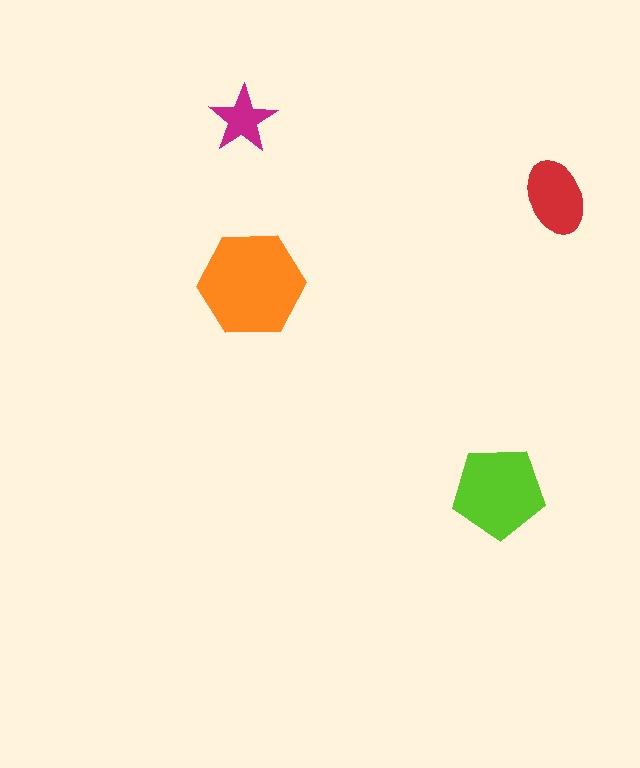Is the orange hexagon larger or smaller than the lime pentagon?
Larger.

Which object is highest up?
The magenta star is topmost.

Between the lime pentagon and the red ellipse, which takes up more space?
The lime pentagon.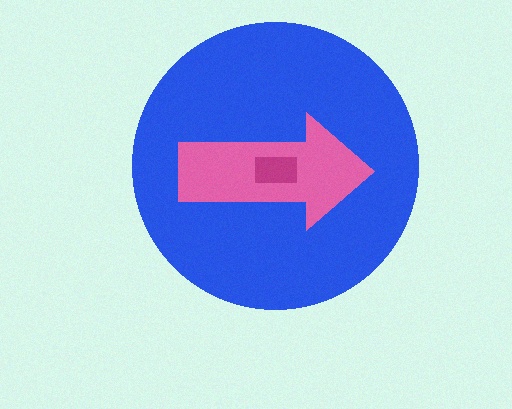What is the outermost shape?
The blue circle.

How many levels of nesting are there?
3.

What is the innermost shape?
The magenta rectangle.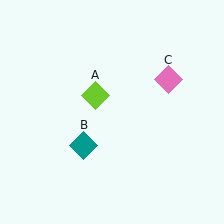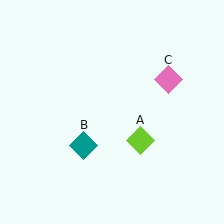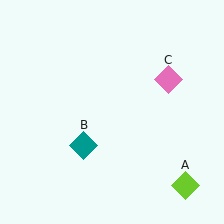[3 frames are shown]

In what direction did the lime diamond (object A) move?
The lime diamond (object A) moved down and to the right.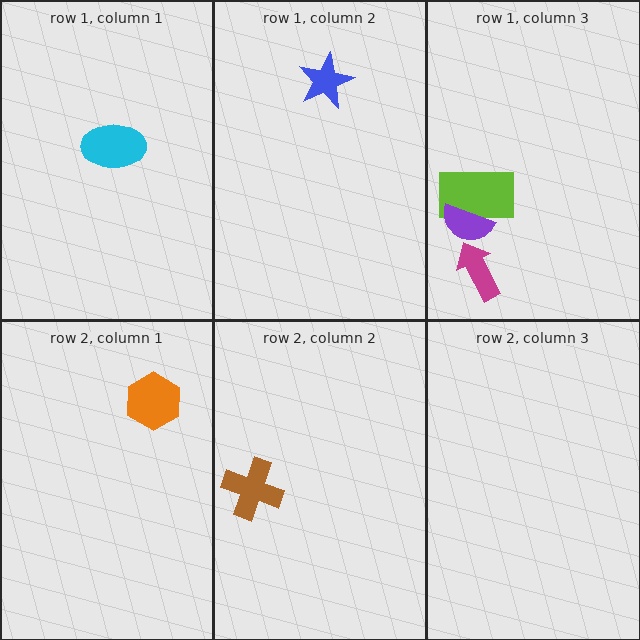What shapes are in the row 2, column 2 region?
The brown cross.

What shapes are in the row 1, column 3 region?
The lime rectangle, the magenta arrow, the purple semicircle.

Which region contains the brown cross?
The row 2, column 2 region.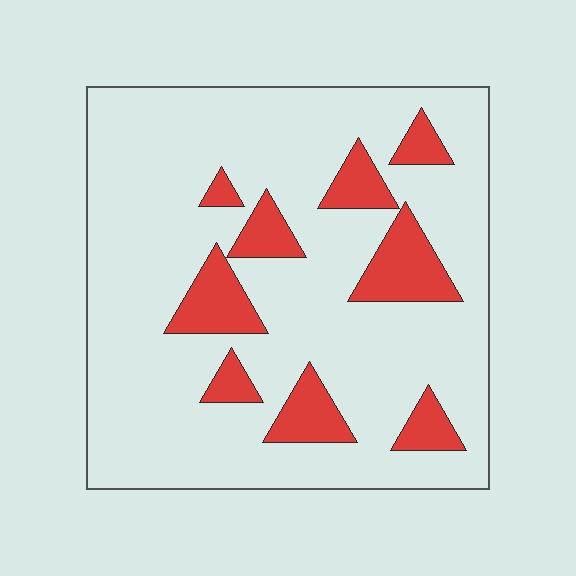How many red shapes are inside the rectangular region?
9.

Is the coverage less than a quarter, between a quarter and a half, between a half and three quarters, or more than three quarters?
Less than a quarter.